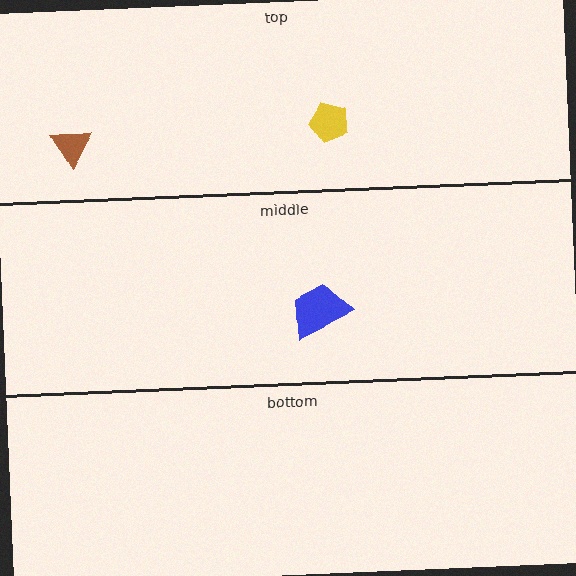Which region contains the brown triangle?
The top region.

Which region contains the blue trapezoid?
The middle region.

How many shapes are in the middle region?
1.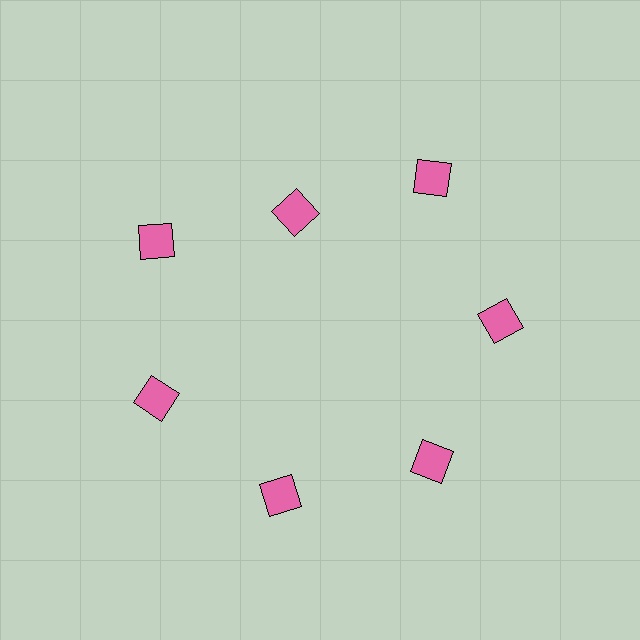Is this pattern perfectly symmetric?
No. The 7 pink squares are arranged in a ring, but one element near the 12 o'clock position is pulled inward toward the center, breaking the 7-fold rotational symmetry.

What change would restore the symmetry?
The symmetry would be restored by moving it outward, back onto the ring so that all 7 squares sit at equal angles and equal distance from the center.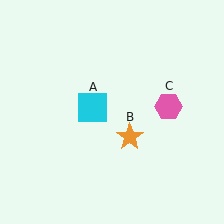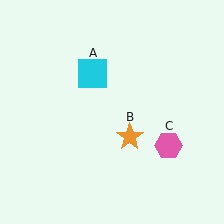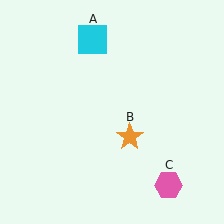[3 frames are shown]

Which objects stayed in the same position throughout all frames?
Orange star (object B) remained stationary.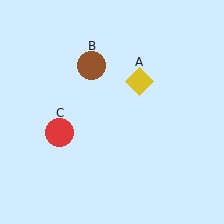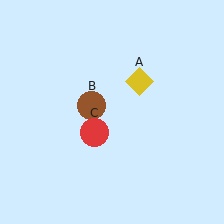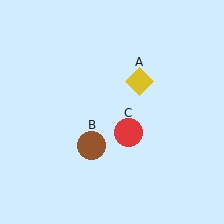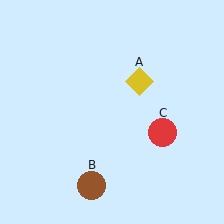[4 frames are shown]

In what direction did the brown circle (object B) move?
The brown circle (object B) moved down.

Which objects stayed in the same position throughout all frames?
Yellow diamond (object A) remained stationary.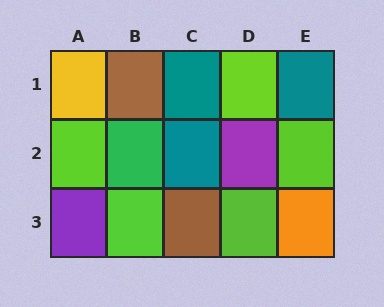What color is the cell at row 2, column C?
Teal.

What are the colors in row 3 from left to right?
Purple, lime, brown, lime, orange.